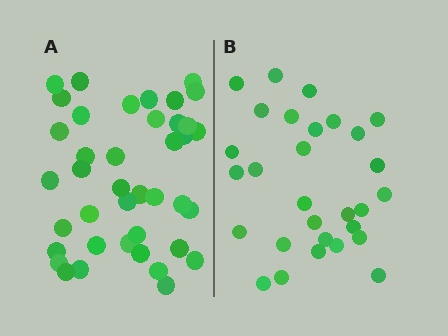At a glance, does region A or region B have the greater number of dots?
Region A (the left region) has more dots.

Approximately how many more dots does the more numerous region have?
Region A has roughly 12 or so more dots than region B.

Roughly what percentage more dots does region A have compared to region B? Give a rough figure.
About 40% more.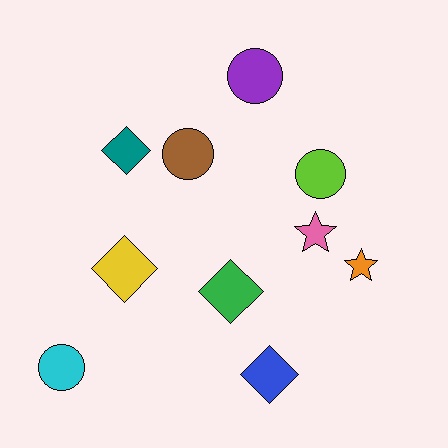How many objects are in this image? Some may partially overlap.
There are 10 objects.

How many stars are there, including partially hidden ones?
There are 2 stars.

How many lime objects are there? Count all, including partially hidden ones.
There is 1 lime object.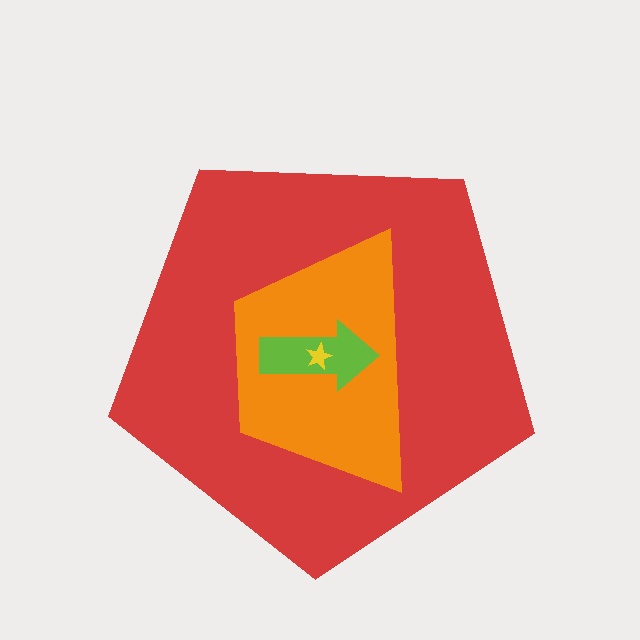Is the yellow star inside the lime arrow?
Yes.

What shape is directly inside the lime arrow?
The yellow star.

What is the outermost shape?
The red pentagon.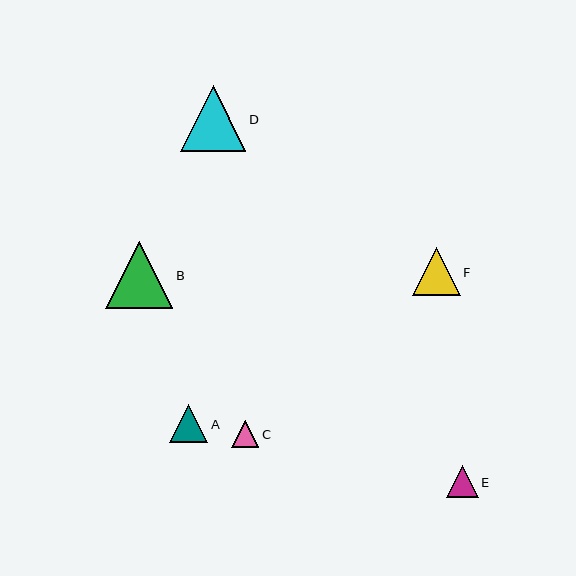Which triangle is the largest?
Triangle B is the largest with a size of approximately 67 pixels.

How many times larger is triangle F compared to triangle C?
Triangle F is approximately 1.7 times the size of triangle C.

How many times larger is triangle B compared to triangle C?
Triangle B is approximately 2.4 times the size of triangle C.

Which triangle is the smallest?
Triangle C is the smallest with a size of approximately 28 pixels.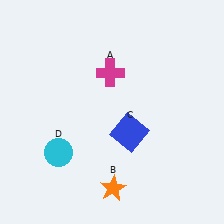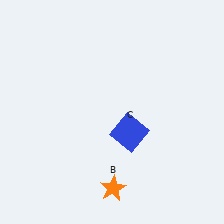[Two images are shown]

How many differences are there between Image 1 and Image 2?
There are 2 differences between the two images.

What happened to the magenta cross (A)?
The magenta cross (A) was removed in Image 2. It was in the top-left area of Image 1.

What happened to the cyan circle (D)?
The cyan circle (D) was removed in Image 2. It was in the bottom-left area of Image 1.